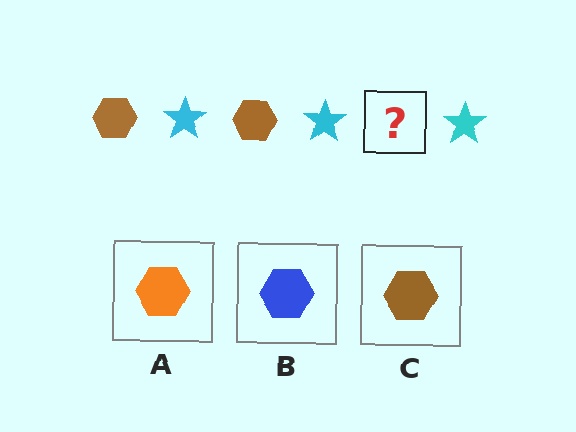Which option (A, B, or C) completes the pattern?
C.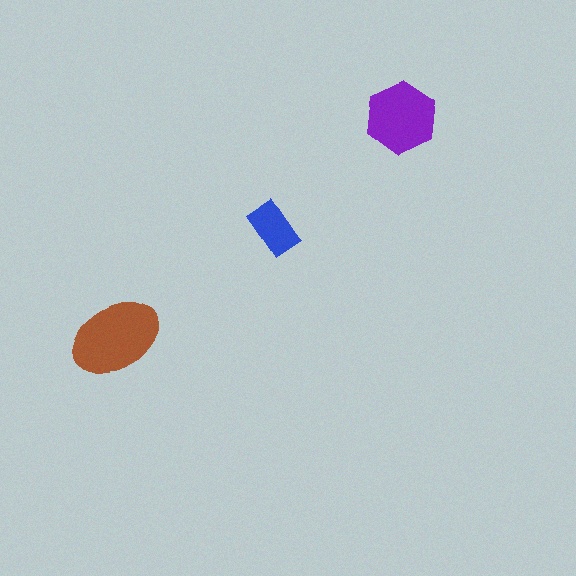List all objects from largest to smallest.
The brown ellipse, the purple hexagon, the blue rectangle.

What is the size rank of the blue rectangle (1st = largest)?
3rd.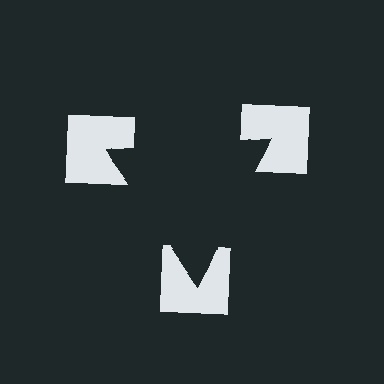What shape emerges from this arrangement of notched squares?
An illusory triangle — its edges are inferred from the aligned wedge cuts in the notched squares, not physically drawn.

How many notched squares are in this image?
There are 3 — one at each vertex of the illusory triangle.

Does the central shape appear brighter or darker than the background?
It typically appears slightly darker than the background, even though no actual brightness change is drawn.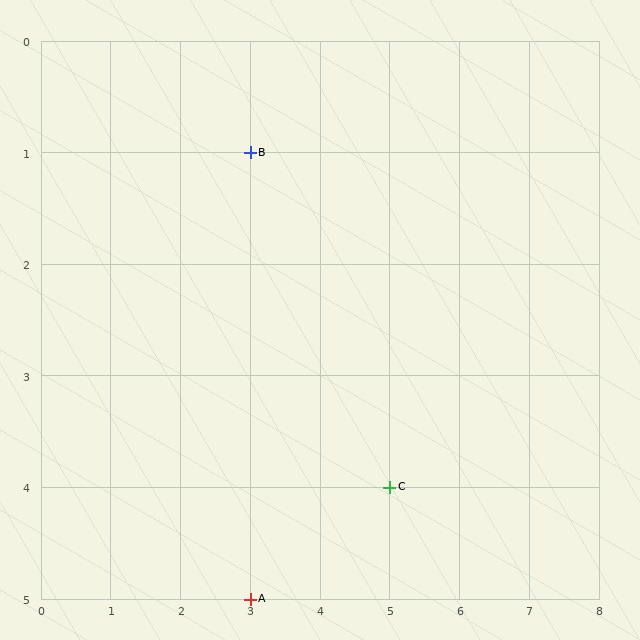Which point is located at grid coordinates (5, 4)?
Point C is at (5, 4).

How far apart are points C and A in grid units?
Points C and A are 2 columns and 1 row apart (about 2.2 grid units diagonally).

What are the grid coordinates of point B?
Point B is at grid coordinates (3, 1).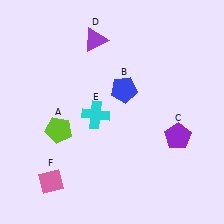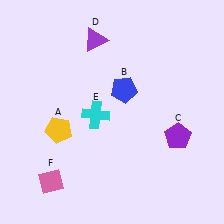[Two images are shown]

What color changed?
The pentagon (A) changed from lime in Image 1 to yellow in Image 2.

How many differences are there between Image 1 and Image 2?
There is 1 difference between the two images.